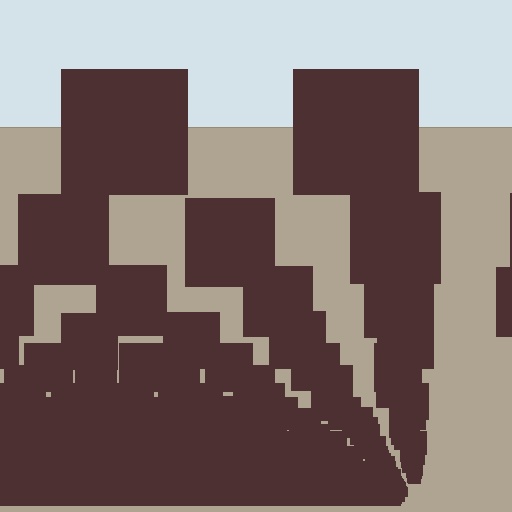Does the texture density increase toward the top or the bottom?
Density increases toward the bottom.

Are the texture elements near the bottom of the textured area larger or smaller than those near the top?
Smaller. The gradient is inverted — elements near the bottom are smaller and denser.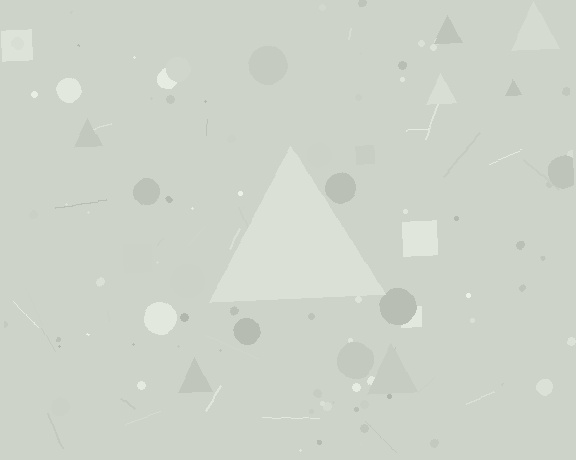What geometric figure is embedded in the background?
A triangle is embedded in the background.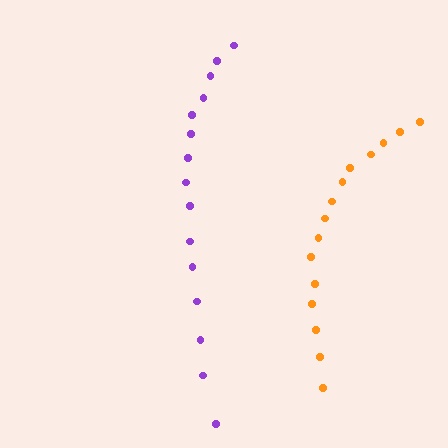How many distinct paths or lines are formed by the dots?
There are 2 distinct paths.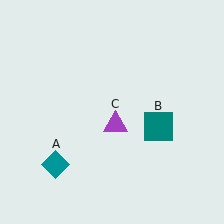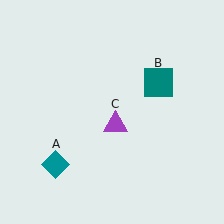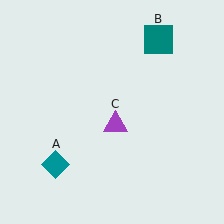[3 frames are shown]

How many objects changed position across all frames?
1 object changed position: teal square (object B).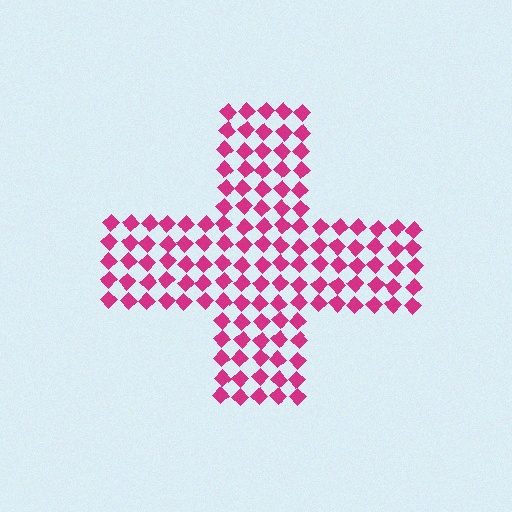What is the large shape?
The large shape is a cross.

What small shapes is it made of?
It is made of small diamonds.